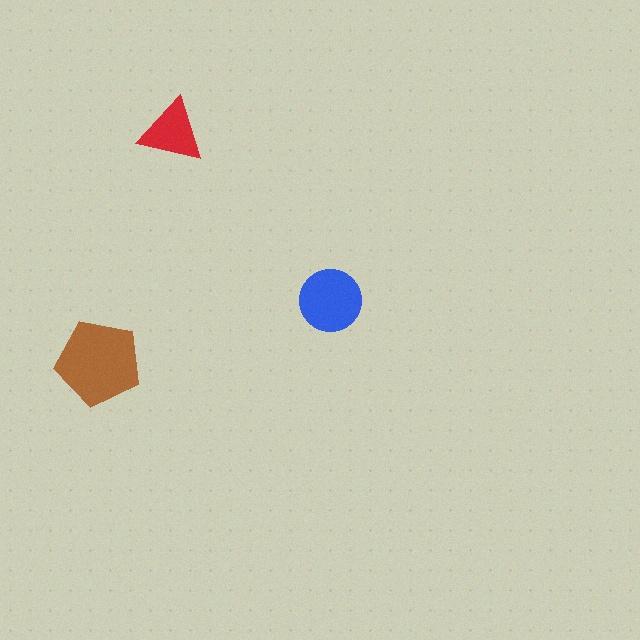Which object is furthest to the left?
The brown pentagon is leftmost.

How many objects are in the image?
There are 3 objects in the image.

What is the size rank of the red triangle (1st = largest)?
3rd.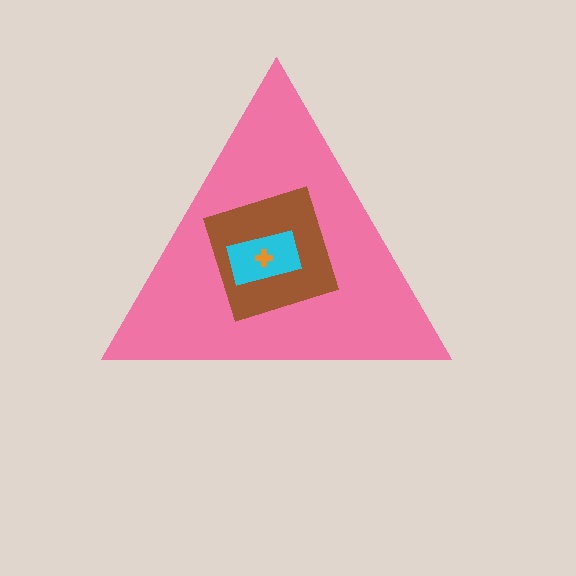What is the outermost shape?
The pink triangle.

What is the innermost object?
The orange cross.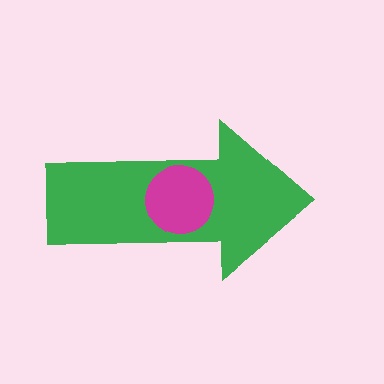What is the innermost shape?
The magenta circle.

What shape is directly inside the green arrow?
The magenta circle.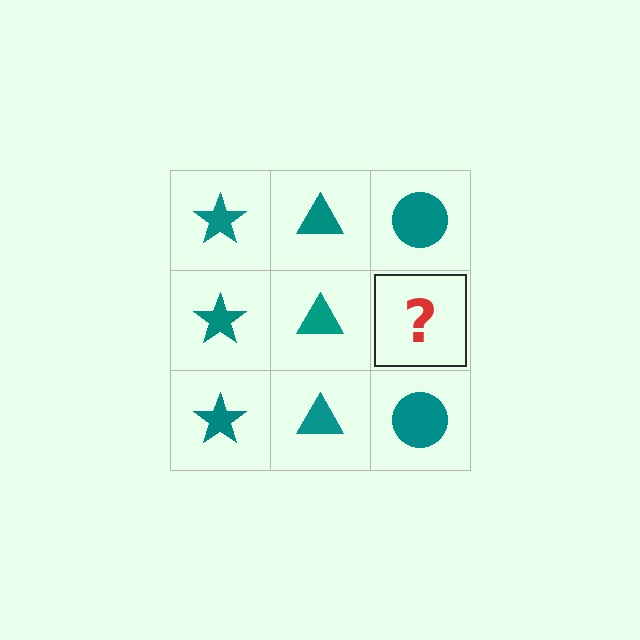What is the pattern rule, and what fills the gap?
The rule is that each column has a consistent shape. The gap should be filled with a teal circle.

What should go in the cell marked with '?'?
The missing cell should contain a teal circle.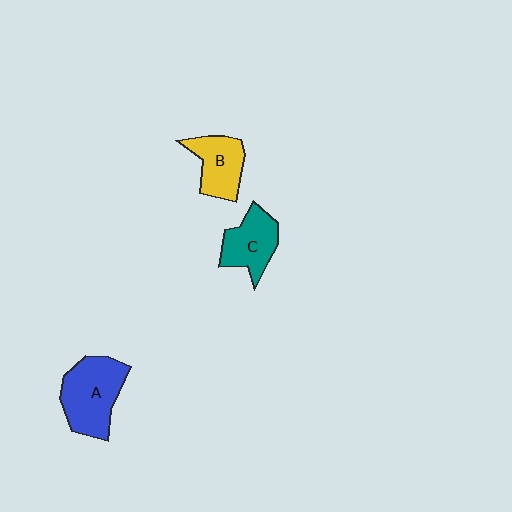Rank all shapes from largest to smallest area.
From largest to smallest: A (blue), C (teal), B (yellow).